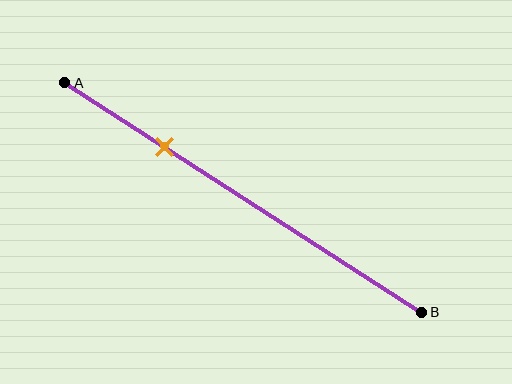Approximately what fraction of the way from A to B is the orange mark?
The orange mark is approximately 30% of the way from A to B.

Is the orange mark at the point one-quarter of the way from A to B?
Yes, the mark is approximately at the one-quarter point.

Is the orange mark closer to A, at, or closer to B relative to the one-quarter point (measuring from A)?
The orange mark is approximately at the one-quarter point of segment AB.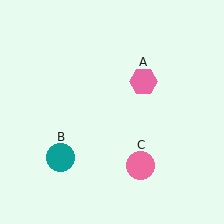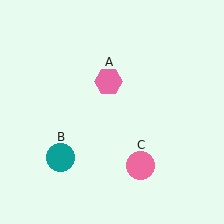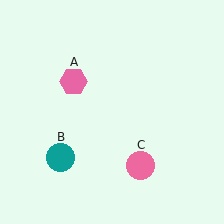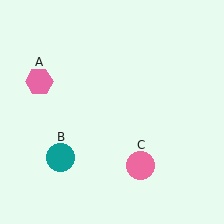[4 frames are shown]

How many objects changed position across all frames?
1 object changed position: pink hexagon (object A).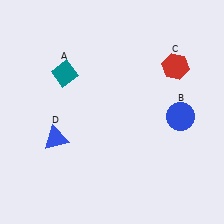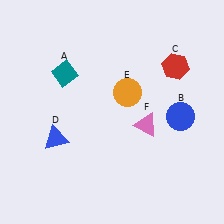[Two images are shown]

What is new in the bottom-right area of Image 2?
A pink triangle (F) was added in the bottom-right area of Image 2.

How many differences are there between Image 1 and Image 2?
There are 2 differences between the two images.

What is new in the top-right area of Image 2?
An orange circle (E) was added in the top-right area of Image 2.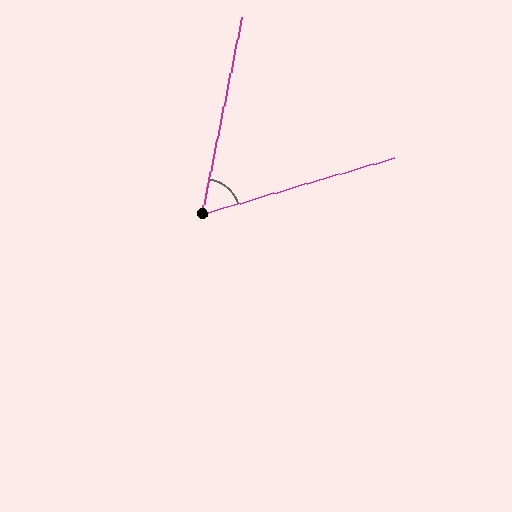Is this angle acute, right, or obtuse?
It is acute.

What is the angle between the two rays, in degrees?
Approximately 62 degrees.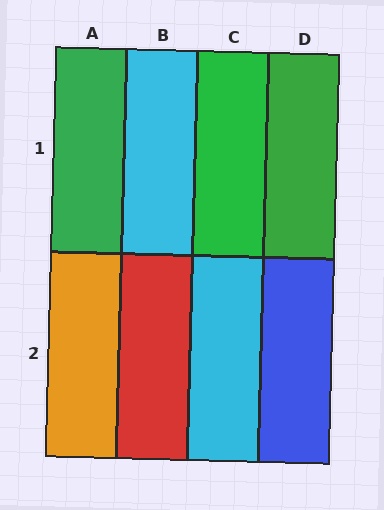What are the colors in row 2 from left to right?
Orange, red, cyan, blue.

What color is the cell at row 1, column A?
Green.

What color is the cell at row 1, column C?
Green.